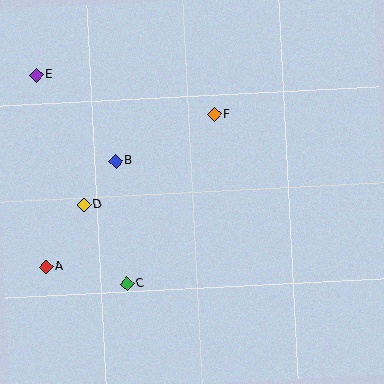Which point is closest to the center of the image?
Point F at (214, 114) is closest to the center.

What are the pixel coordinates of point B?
Point B is at (116, 161).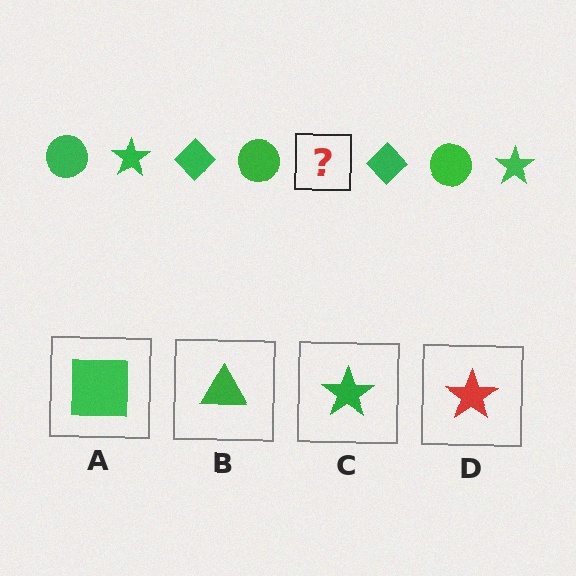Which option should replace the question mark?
Option C.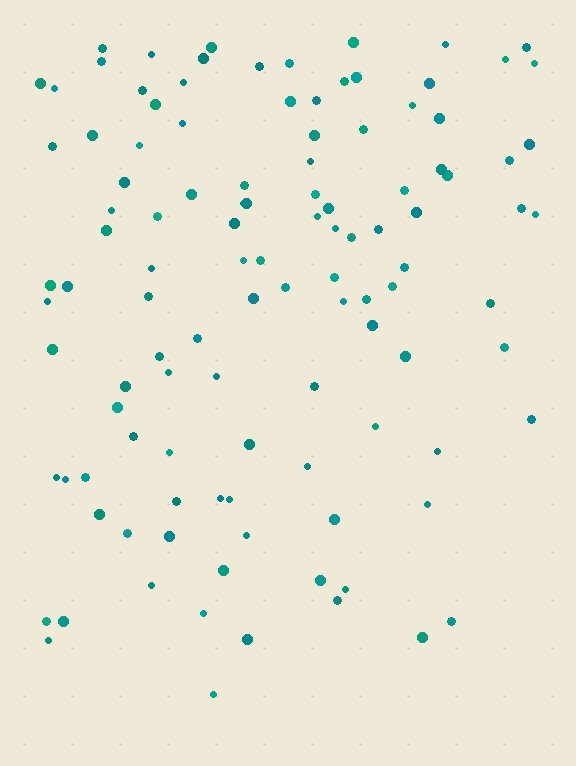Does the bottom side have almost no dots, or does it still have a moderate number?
Still a moderate number, just noticeably fewer than the top.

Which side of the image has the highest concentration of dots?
The top.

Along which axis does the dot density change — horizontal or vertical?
Vertical.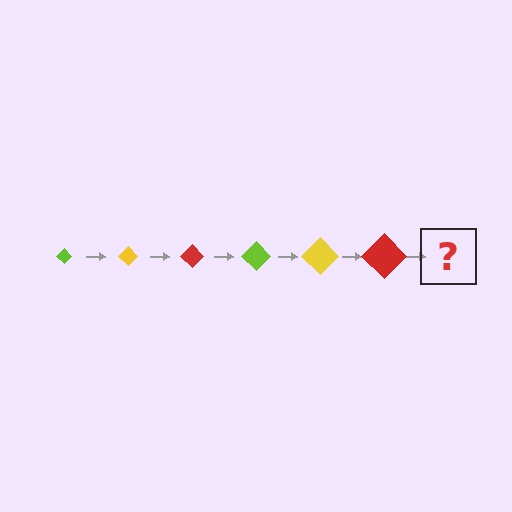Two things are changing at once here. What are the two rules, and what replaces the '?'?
The two rules are that the diamond grows larger each step and the color cycles through lime, yellow, and red. The '?' should be a lime diamond, larger than the previous one.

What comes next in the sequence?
The next element should be a lime diamond, larger than the previous one.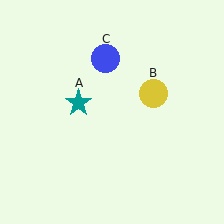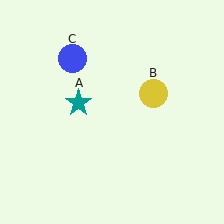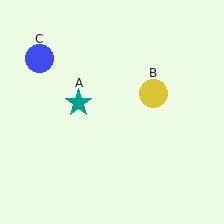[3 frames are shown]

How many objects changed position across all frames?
1 object changed position: blue circle (object C).